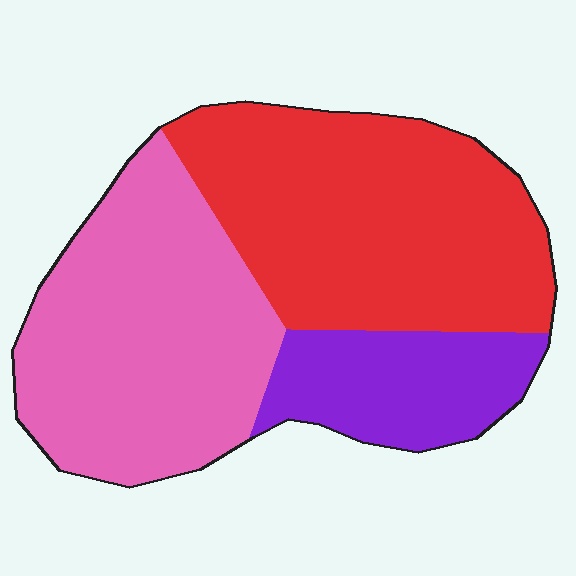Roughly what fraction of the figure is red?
Red takes up between a quarter and a half of the figure.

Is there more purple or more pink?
Pink.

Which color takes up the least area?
Purple, at roughly 15%.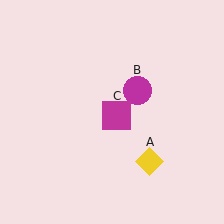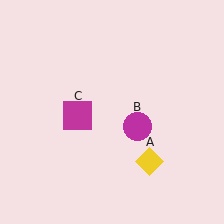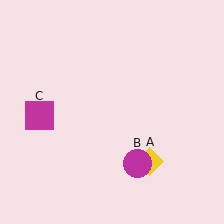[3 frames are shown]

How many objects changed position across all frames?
2 objects changed position: magenta circle (object B), magenta square (object C).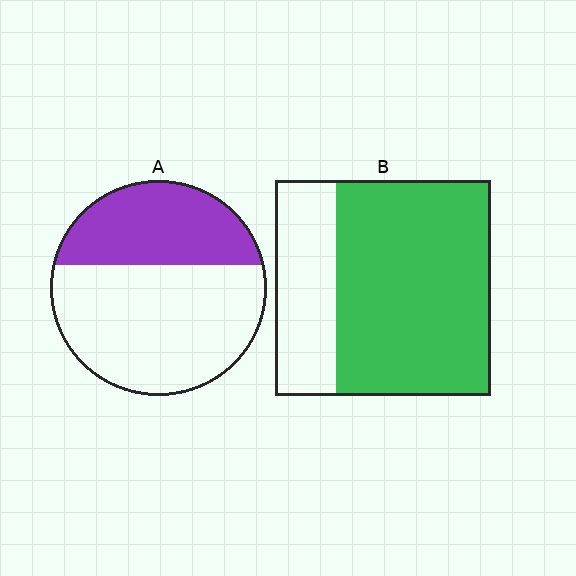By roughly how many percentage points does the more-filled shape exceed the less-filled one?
By roughly 35 percentage points (B over A).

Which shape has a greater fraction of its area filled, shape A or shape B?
Shape B.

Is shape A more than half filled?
No.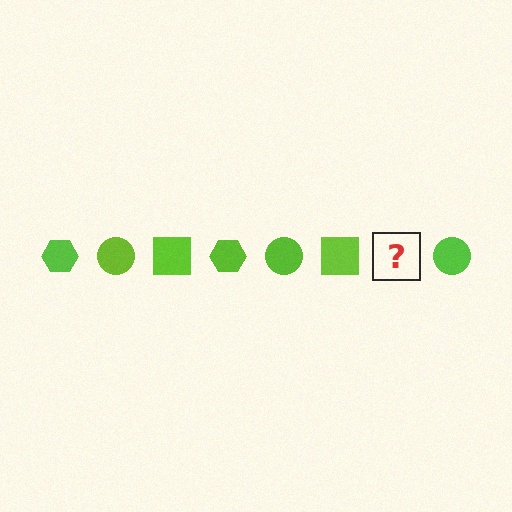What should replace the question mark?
The question mark should be replaced with a lime hexagon.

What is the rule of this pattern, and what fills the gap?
The rule is that the pattern cycles through hexagon, circle, square shapes in lime. The gap should be filled with a lime hexagon.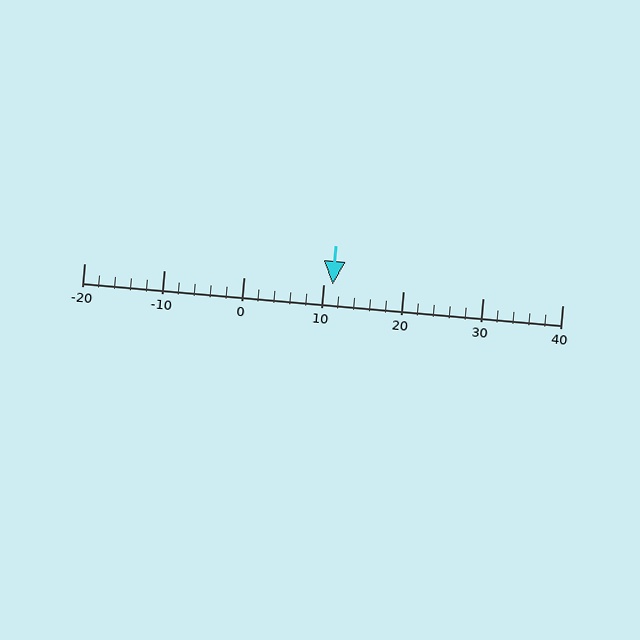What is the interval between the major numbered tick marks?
The major tick marks are spaced 10 units apart.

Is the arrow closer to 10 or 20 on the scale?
The arrow is closer to 10.